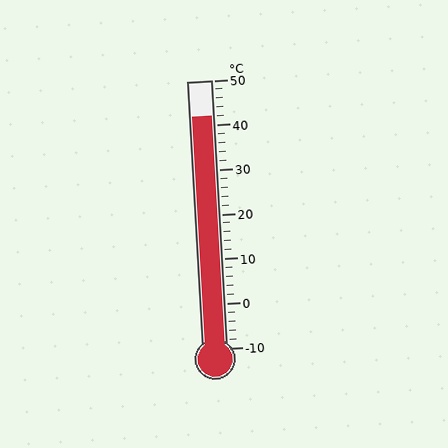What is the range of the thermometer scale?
The thermometer scale ranges from -10°C to 50°C.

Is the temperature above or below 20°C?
The temperature is above 20°C.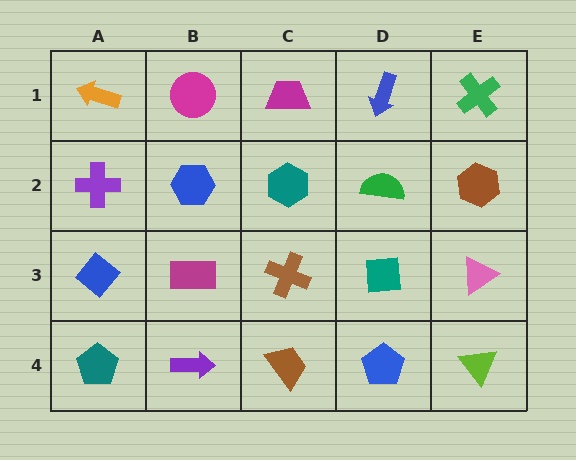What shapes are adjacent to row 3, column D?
A green semicircle (row 2, column D), a blue pentagon (row 4, column D), a brown cross (row 3, column C), a pink triangle (row 3, column E).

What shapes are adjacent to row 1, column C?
A teal hexagon (row 2, column C), a magenta circle (row 1, column B), a blue arrow (row 1, column D).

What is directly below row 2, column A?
A blue diamond.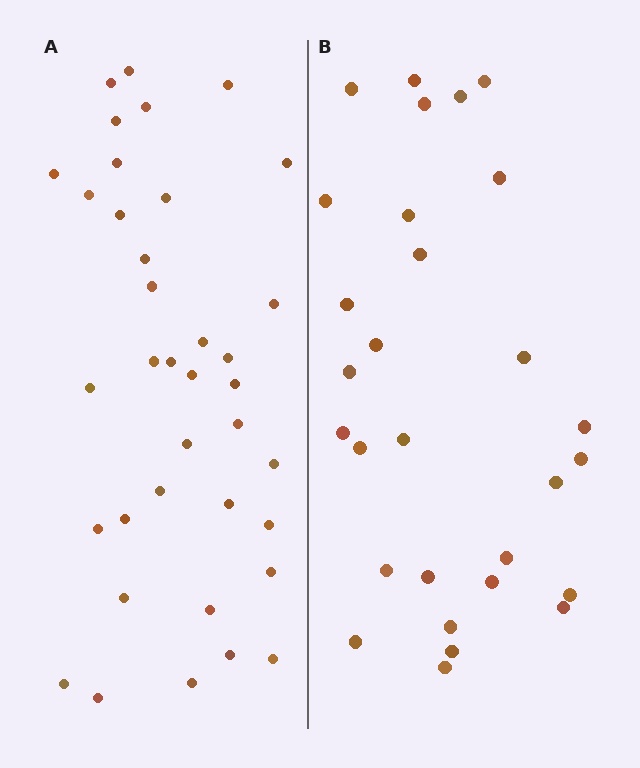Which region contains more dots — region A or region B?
Region A (the left region) has more dots.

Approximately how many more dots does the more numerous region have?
Region A has roughly 8 or so more dots than region B.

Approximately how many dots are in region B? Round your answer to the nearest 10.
About 30 dots. (The exact count is 29, which rounds to 30.)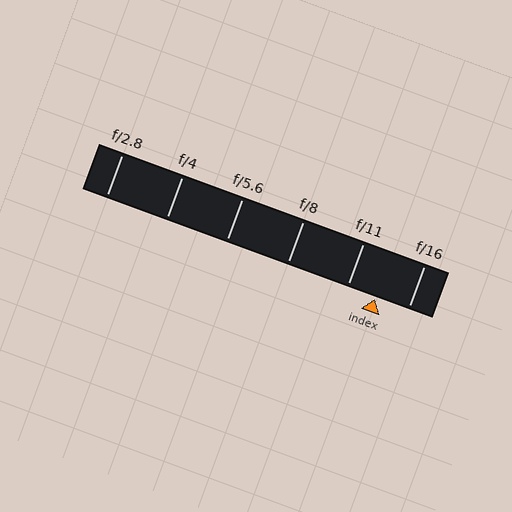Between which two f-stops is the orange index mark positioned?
The index mark is between f/11 and f/16.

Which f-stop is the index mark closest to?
The index mark is closest to f/11.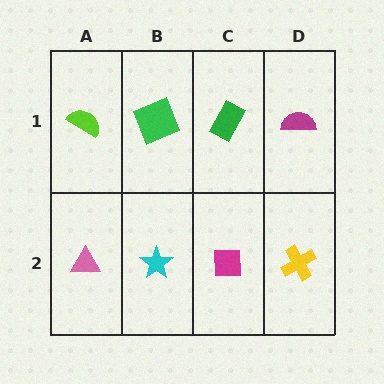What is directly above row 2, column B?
A green square.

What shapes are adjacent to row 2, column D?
A magenta semicircle (row 1, column D), a magenta square (row 2, column C).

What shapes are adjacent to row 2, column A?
A lime semicircle (row 1, column A), a cyan star (row 2, column B).